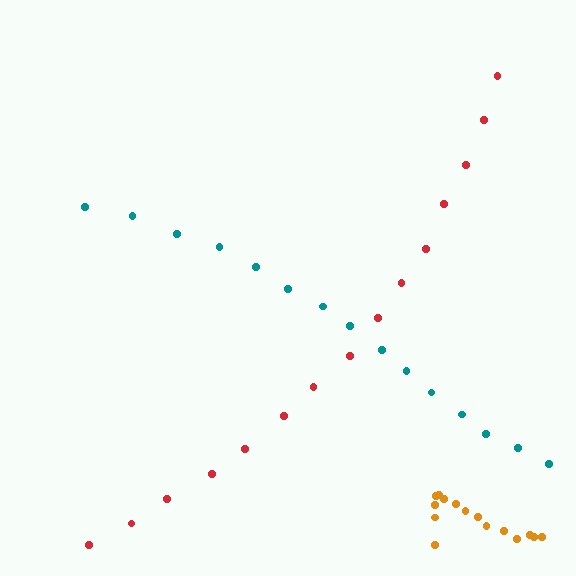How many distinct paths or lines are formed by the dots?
There are 3 distinct paths.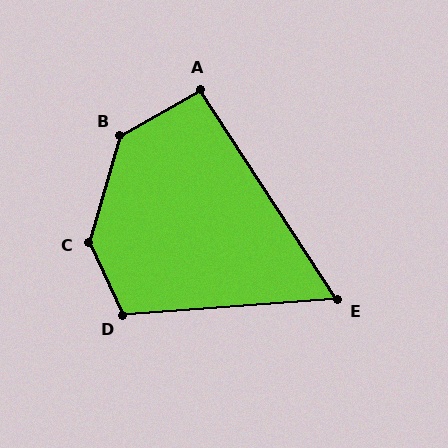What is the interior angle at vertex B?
Approximately 136 degrees (obtuse).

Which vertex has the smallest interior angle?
E, at approximately 61 degrees.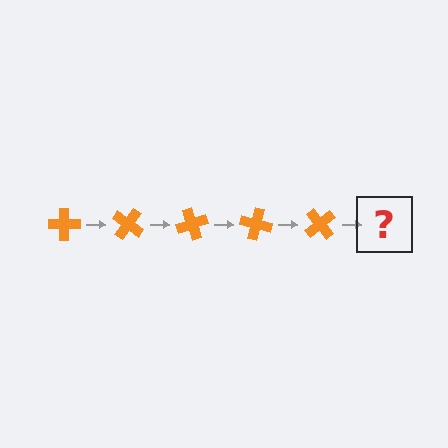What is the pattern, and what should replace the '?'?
The pattern is that the cross rotates 35 degrees each step. The '?' should be an orange cross rotated 175 degrees.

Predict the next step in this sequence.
The next step is an orange cross rotated 175 degrees.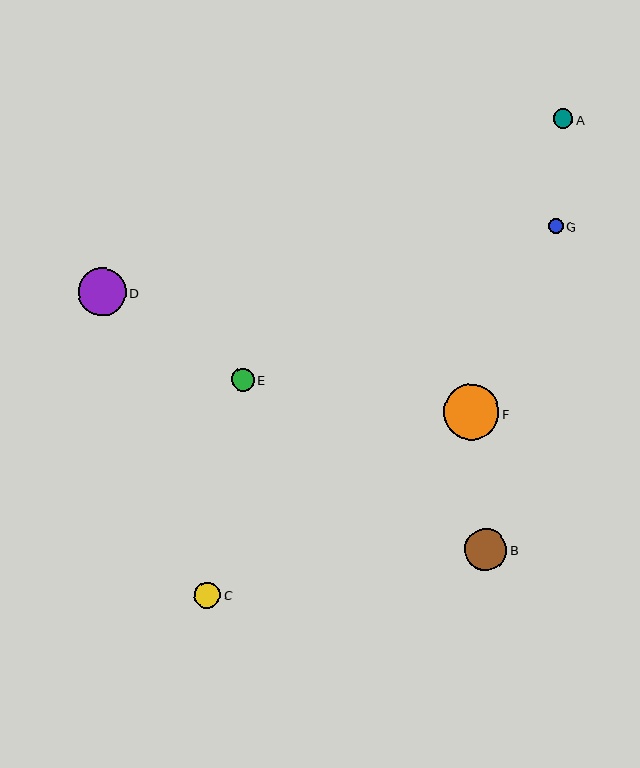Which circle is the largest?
Circle F is the largest with a size of approximately 55 pixels.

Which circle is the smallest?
Circle G is the smallest with a size of approximately 15 pixels.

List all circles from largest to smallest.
From largest to smallest: F, D, B, C, E, A, G.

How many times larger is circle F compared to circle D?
Circle F is approximately 1.1 times the size of circle D.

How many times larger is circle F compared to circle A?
Circle F is approximately 2.8 times the size of circle A.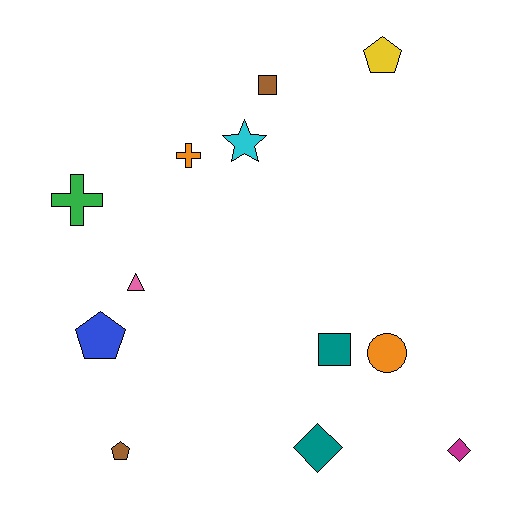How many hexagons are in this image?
There are no hexagons.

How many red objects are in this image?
There are no red objects.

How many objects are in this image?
There are 12 objects.